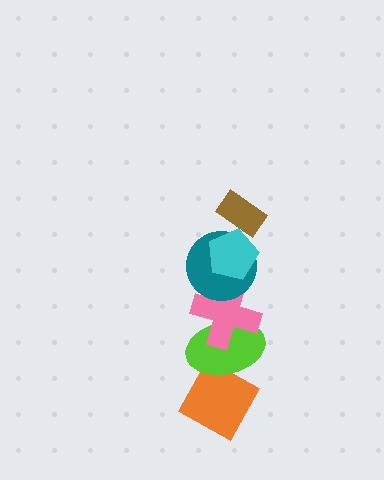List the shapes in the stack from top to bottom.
From top to bottom: the brown rectangle, the cyan pentagon, the teal circle, the pink cross, the lime ellipse, the orange diamond.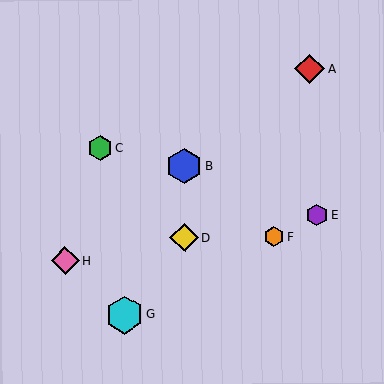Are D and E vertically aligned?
No, D is at x≈185 and E is at x≈317.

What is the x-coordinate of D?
Object D is at x≈185.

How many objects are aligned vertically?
2 objects (B, D) are aligned vertically.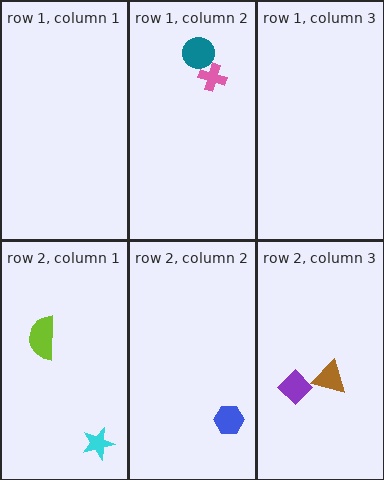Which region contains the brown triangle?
The row 2, column 3 region.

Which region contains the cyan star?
The row 2, column 1 region.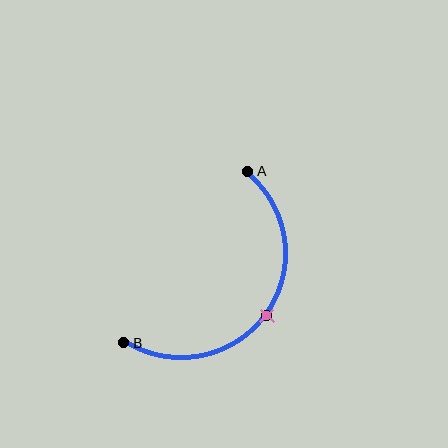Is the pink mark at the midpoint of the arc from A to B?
Yes. The pink mark lies on the arc at equal arc-length from both A and B — it is the arc midpoint.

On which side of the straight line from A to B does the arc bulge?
The arc bulges below and to the right of the straight line connecting A and B.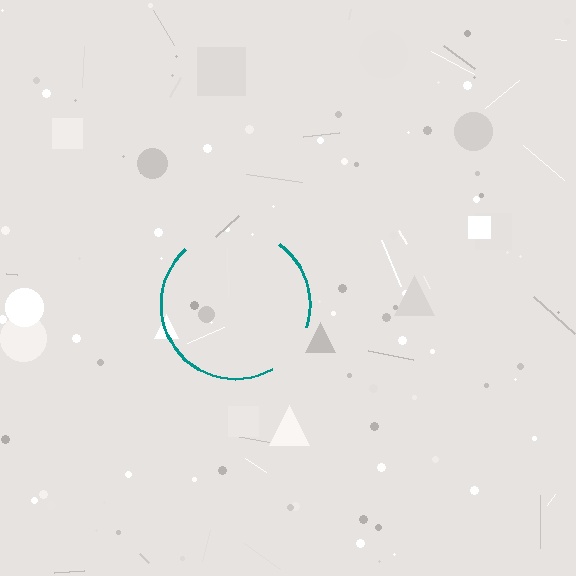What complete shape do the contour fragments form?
The contour fragments form a circle.